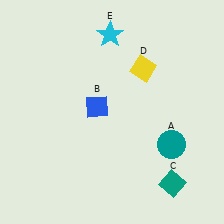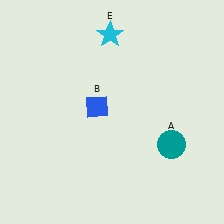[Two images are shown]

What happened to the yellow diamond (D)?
The yellow diamond (D) was removed in Image 2. It was in the top-right area of Image 1.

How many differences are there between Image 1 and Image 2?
There are 2 differences between the two images.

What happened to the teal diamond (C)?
The teal diamond (C) was removed in Image 2. It was in the bottom-right area of Image 1.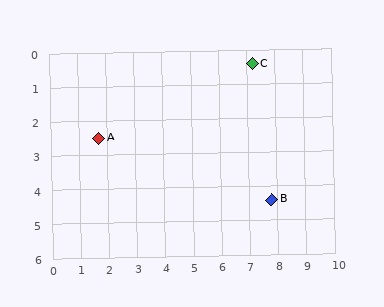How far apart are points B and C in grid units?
Points B and C are about 4.0 grid units apart.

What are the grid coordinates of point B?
Point B is at approximately (7.8, 4.4).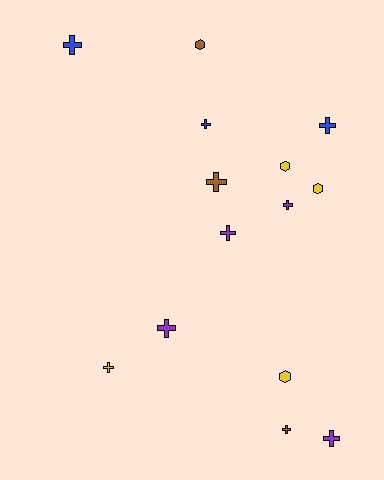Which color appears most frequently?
Purple, with 4 objects.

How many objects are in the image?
There are 14 objects.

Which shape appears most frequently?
Cross, with 10 objects.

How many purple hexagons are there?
There are no purple hexagons.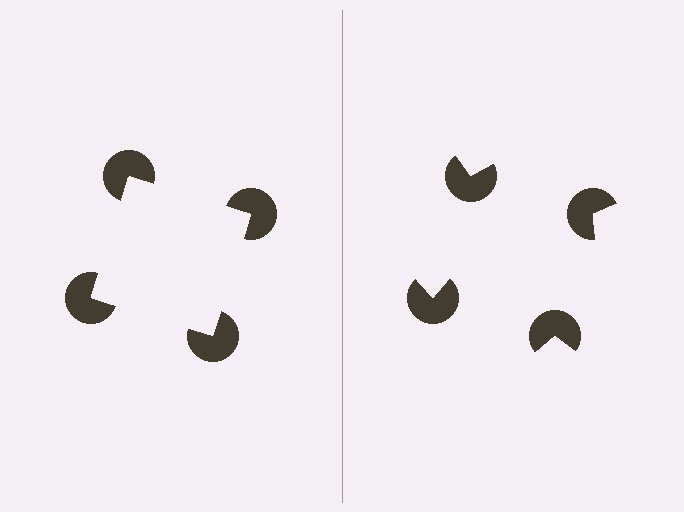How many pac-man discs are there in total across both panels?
8 — 4 on each side.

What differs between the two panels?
The pac-man discs are positioned identically on both sides; only the wedge orientations differ. On the left they align to a square; on the right they are misaligned.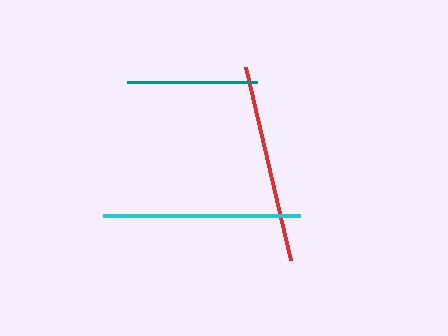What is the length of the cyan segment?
The cyan segment is approximately 197 pixels long.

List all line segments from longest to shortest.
From longest to shortest: red, cyan, teal.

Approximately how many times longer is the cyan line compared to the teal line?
The cyan line is approximately 1.5 times the length of the teal line.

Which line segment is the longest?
The red line is the longest at approximately 198 pixels.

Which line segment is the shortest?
The teal line is the shortest at approximately 130 pixels.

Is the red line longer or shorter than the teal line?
The red line is longer than the teal line.